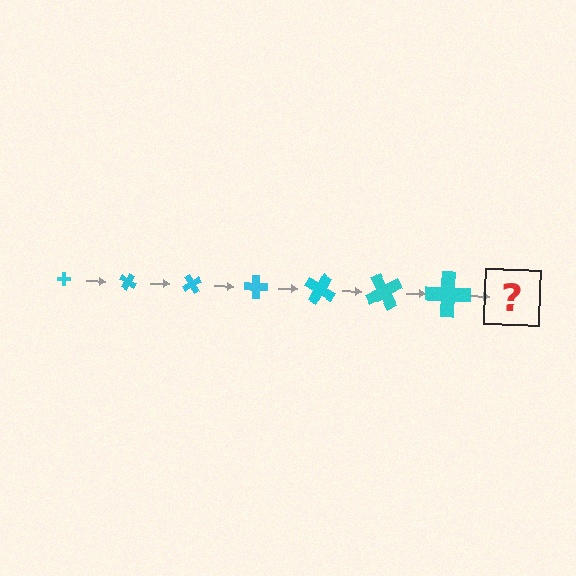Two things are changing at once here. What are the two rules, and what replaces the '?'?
The two rules are that the cross grows larger each step and it rotates 30 degrees each step. The '?' should be a cross, larger than the previous one and rotated 210 degrees from the start.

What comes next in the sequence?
The next element should be a cross, larger than the previous one and rotated 210 degrees from the start.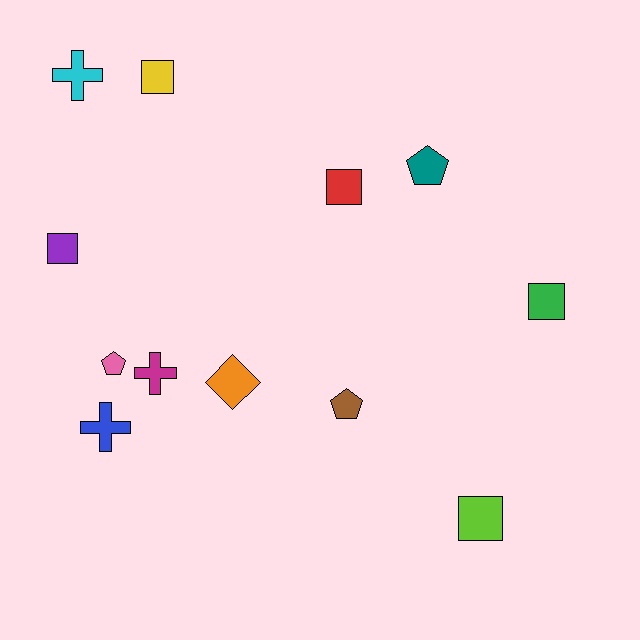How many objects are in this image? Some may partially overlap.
There are 12 objects.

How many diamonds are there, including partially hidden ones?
There is 1 diamond.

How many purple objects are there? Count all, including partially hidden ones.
There is 1 purple object.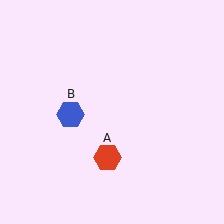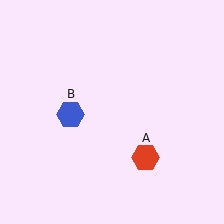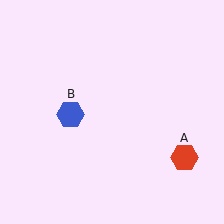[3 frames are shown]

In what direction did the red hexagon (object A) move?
The red hexagon (object A) moved right.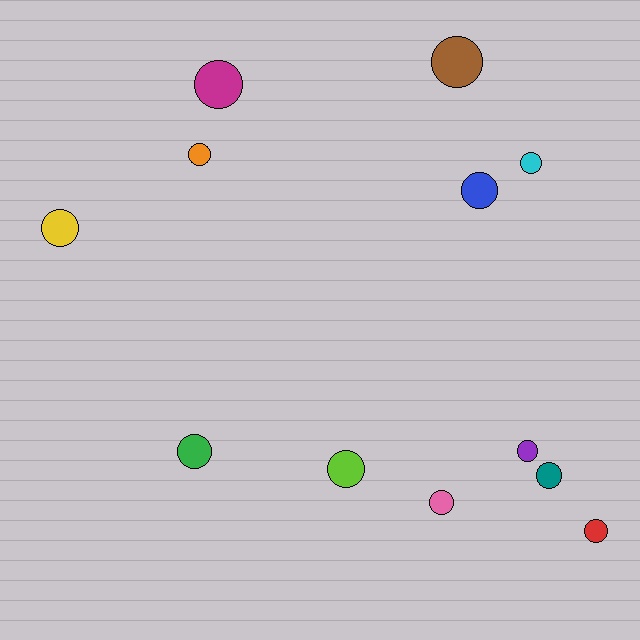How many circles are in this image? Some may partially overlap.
There are 12 circles.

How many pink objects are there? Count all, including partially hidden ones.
There is 1 pink object.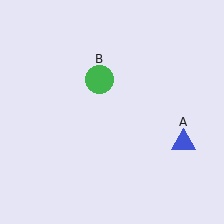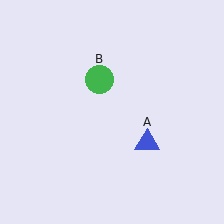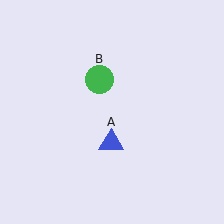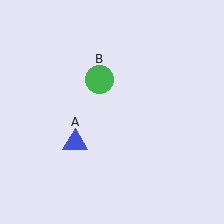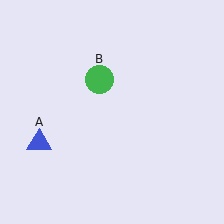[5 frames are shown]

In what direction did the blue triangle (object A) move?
The blue triangle (object A) moved left.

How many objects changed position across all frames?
1 object changed position: blue triangle (object A).